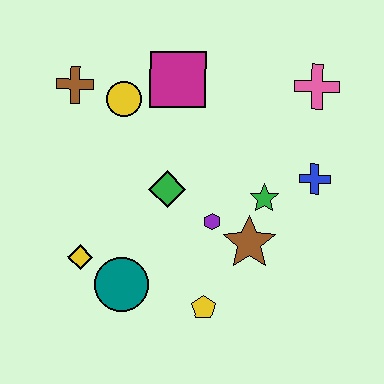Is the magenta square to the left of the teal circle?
No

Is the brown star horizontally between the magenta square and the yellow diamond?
No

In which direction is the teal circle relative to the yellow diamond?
The teal circle is to the right of the yellow diamond.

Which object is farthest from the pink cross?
The yellow diamond is farthest from the pink cross.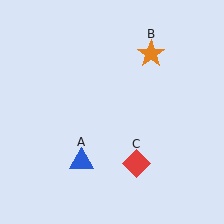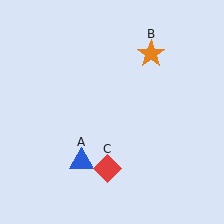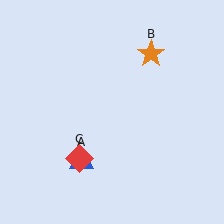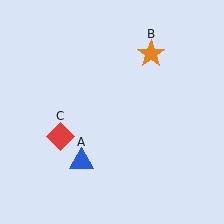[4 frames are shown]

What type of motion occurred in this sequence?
The red diamond (object C) rotated clockwise around the center of the scene.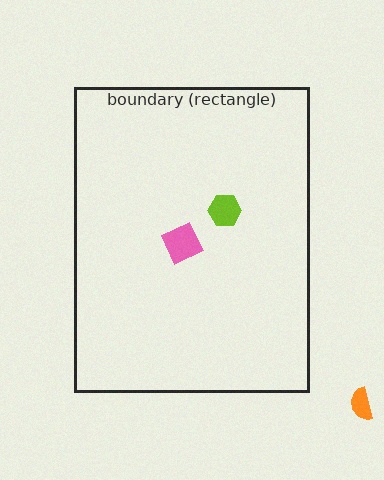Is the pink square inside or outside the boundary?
Inside.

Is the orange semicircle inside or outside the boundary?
Outside.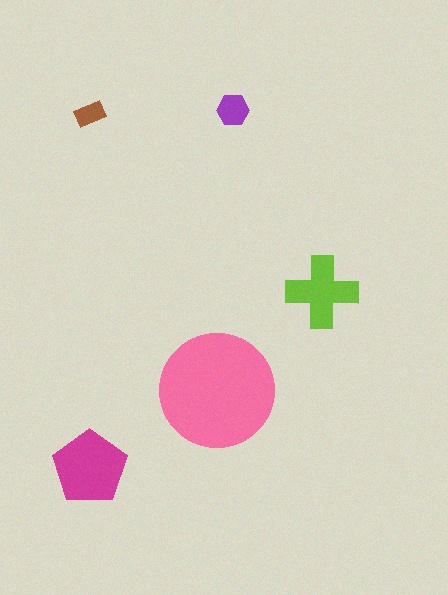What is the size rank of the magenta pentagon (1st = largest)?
2nd.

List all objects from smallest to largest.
The brown rectangle, the purple hexagon, the lime cross, the magenta pentagon, the pink circle.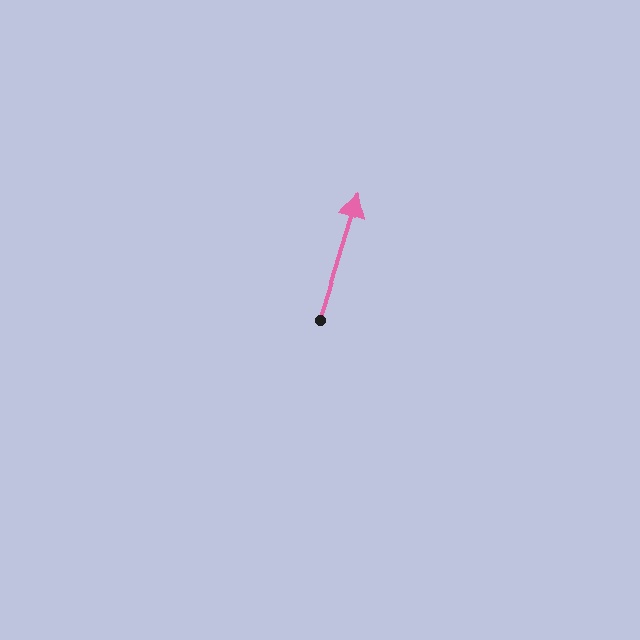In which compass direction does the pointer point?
North.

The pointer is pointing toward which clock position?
Roughly 1 o'clock.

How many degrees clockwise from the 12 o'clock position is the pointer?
Approximately 17 degrees.